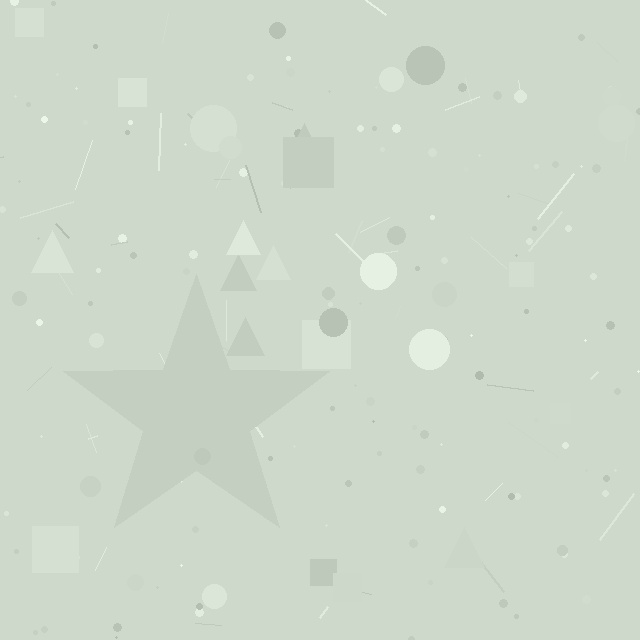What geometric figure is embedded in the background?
A star is embedded in the background.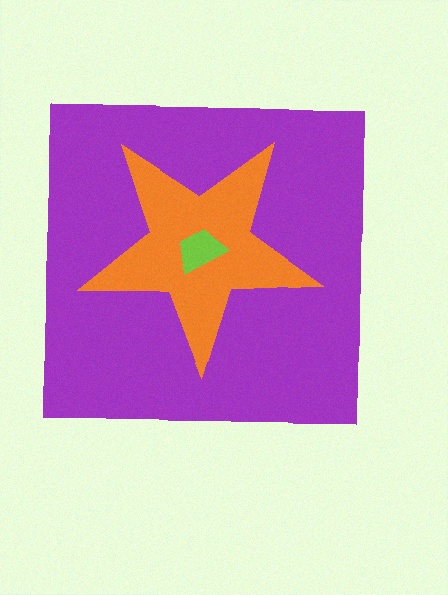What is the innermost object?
The lime trapezoid.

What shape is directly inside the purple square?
The orange star.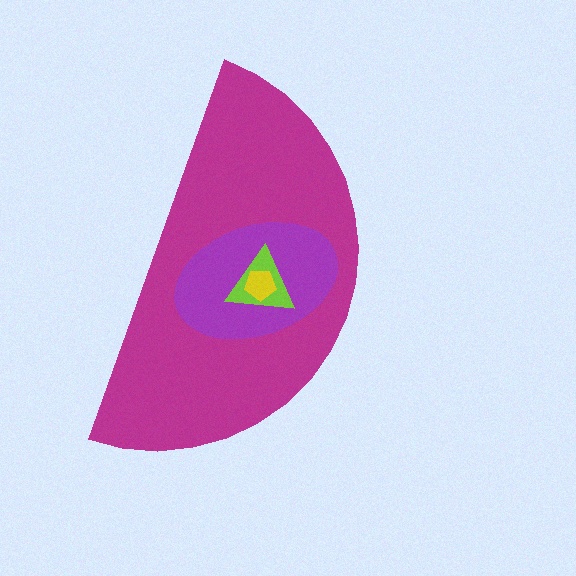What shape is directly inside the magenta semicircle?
The purple ellipse.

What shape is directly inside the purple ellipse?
The lime triangle.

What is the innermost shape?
The yellow pentagon.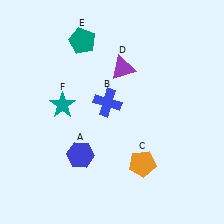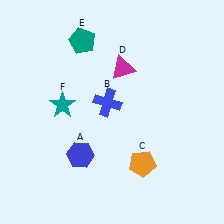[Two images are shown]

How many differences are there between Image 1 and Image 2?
There is 1 difference between the two images.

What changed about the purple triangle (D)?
In Image 1, D is purple. In Image 2, it changed to magenta.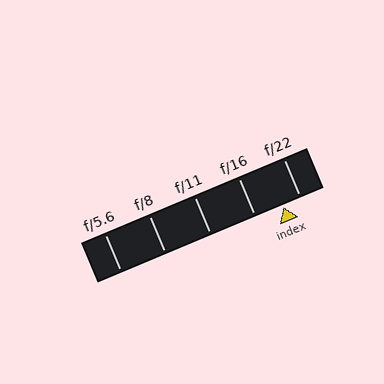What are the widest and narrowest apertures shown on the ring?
The widest aperture shown is f/5.6 and the narrowest is f/22.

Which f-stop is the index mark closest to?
The index mark is closest to f/22.